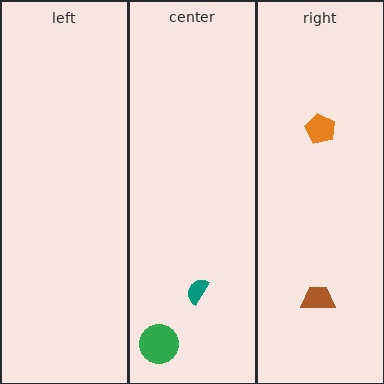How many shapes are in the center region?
2.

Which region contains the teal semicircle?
The center region.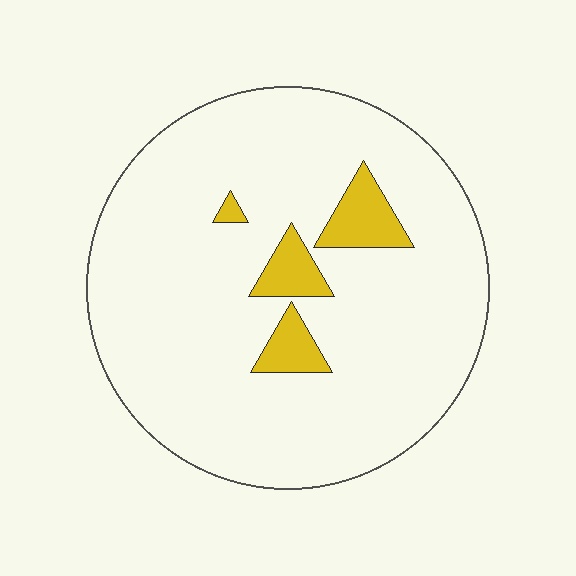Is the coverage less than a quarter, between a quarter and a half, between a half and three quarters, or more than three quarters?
Less than a quarter.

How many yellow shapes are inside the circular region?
4.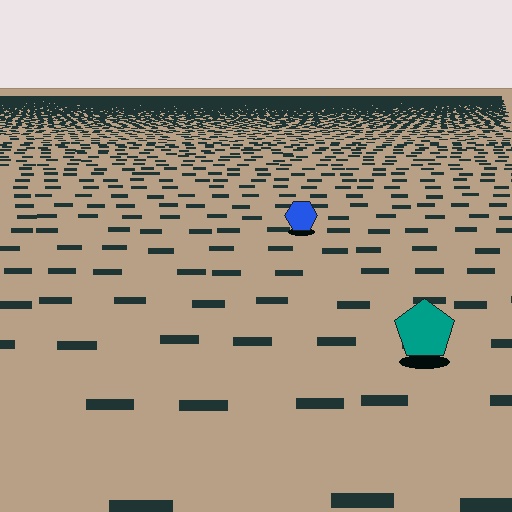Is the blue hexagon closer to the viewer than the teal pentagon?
No. The teal pentagon is closer — you can tell from the texture gradient: the ground texture is coarser near it.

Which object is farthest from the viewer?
The blue hexagon is farthest from the viewer. It appears smaller and the ground texture around it is denser.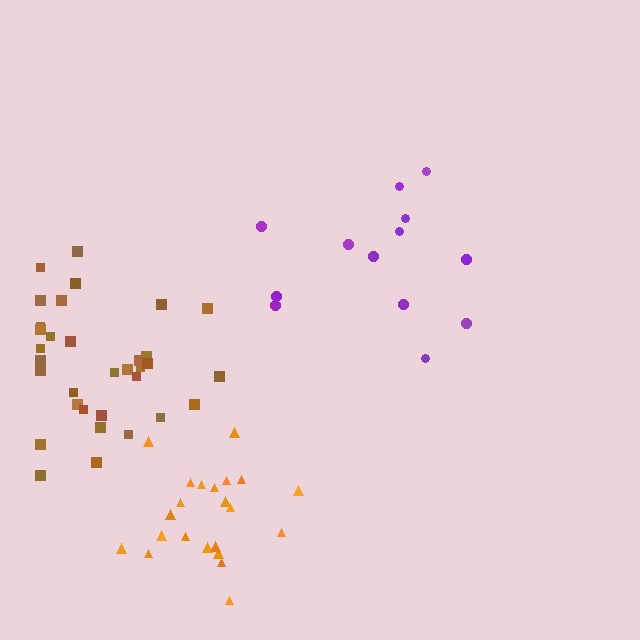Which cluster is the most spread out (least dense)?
Purple.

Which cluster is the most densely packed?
Brown.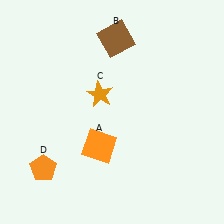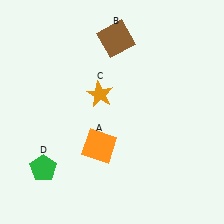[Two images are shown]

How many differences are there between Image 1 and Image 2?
There is 1 difference between the two images.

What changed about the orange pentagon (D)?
In Image 1, D is orange. In Image 2, it changed to green.